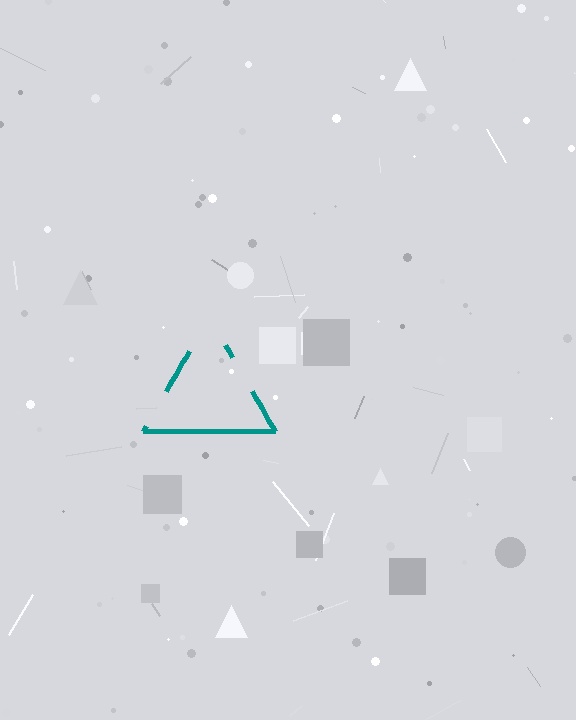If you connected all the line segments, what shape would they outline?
They would outline a triangle.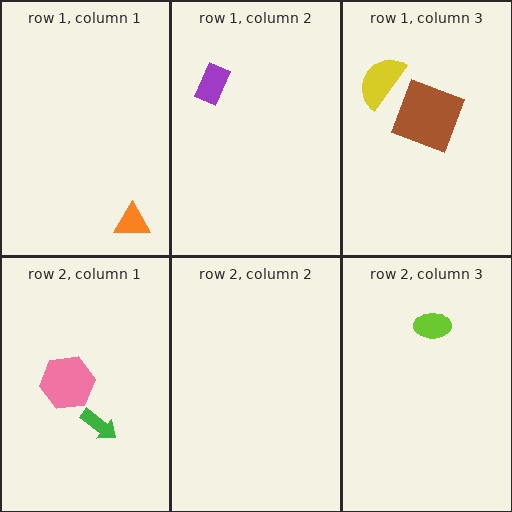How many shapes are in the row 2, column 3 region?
1.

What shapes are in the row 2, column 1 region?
The green arrow, the pink hexagon.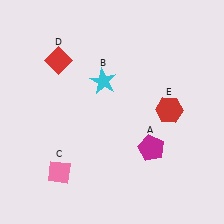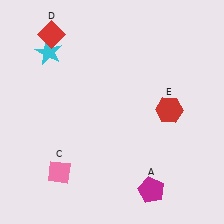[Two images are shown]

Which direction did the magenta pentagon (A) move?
The magenta pentagon (A) moved down.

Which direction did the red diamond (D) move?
The red diamond (D) moved up.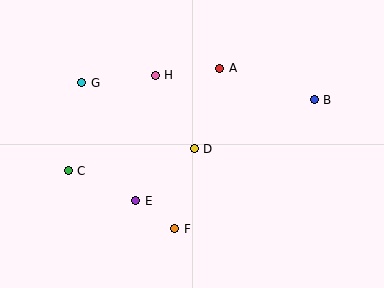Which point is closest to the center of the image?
Point D at (194, 149) is closest to the center.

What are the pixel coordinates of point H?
Point H is at (155, 75).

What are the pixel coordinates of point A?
Point A is at (220, 68).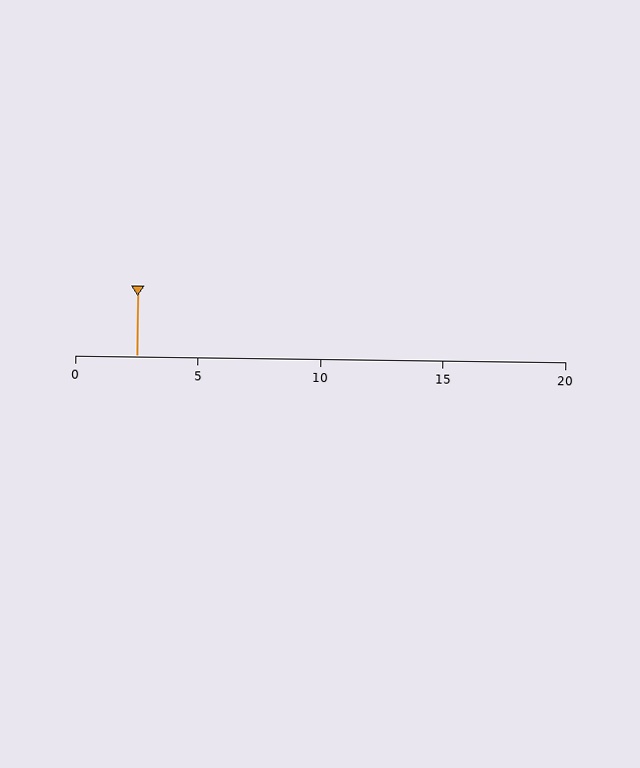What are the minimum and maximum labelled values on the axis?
The axis runs from 0 to 20.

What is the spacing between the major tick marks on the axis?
The major ticks are spaced 5 apart.